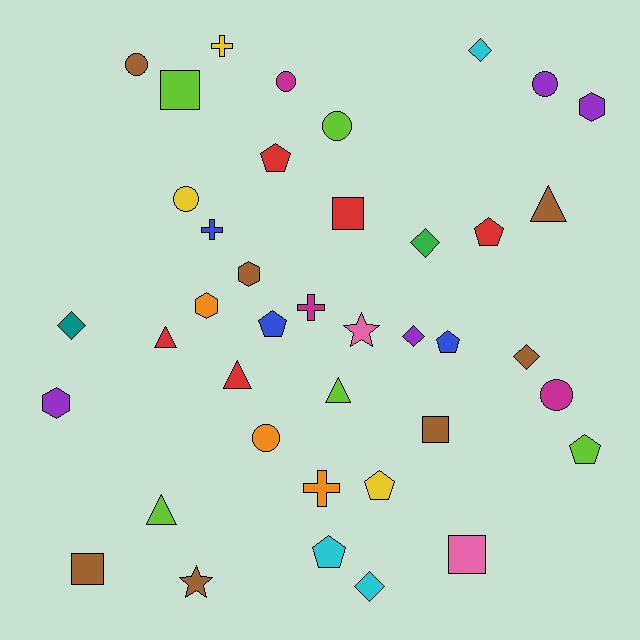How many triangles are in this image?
There are 5 triangles.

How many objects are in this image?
There are 40 objects.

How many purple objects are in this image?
There are 4 purple objects.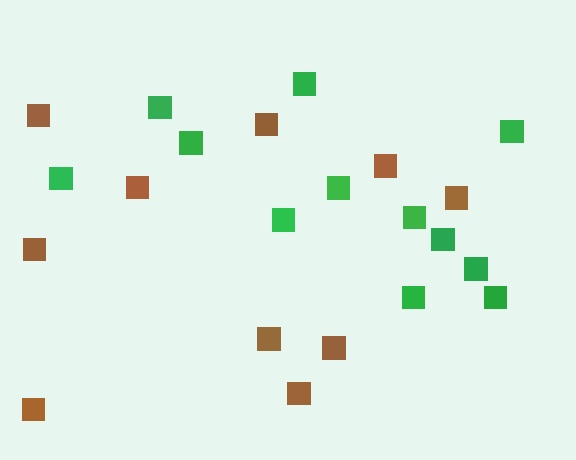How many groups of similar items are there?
There are 2 groups: one group of brown squares (10) and one group of green squares (12).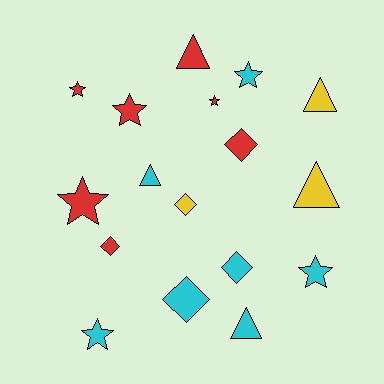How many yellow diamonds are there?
There is 1 yellow diamond.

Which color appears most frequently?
Red, with 7 objects.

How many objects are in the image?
There are 17 objects.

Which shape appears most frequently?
Star, with 7 objects.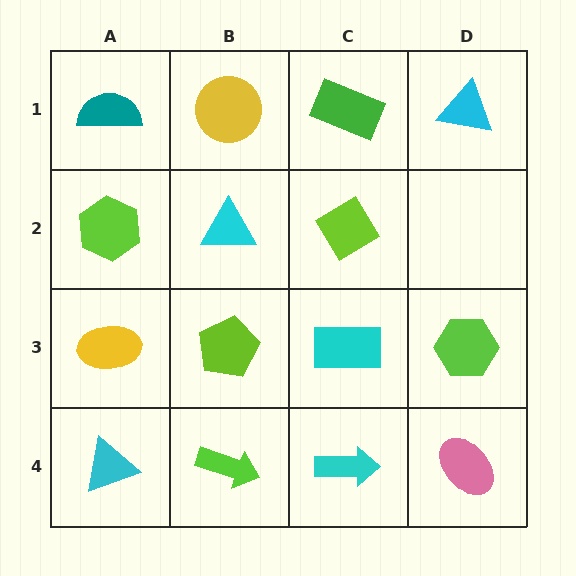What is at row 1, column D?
A cyan triangle.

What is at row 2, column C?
A lime diamond.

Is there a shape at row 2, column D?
No, that cell is empty.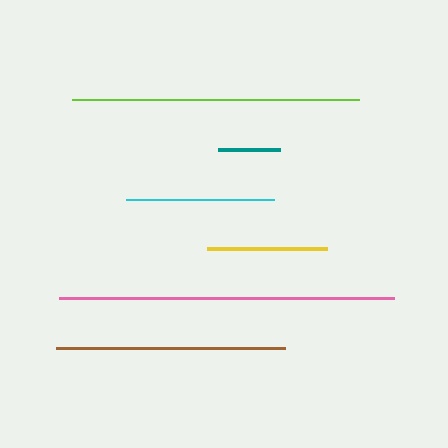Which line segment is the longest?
The pink line is the longest at approximately 334 pixels.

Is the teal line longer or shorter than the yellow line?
The yellow line is longer than the teal line.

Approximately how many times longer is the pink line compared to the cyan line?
The pink line is approximately 2.3 times the length of the cyan line.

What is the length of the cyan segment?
The cyan segment is approximately 147 pixels long.